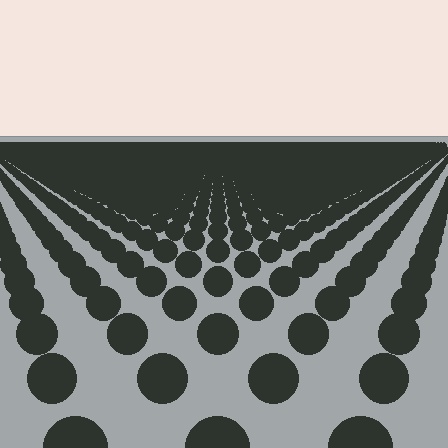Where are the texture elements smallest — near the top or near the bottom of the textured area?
Near the top.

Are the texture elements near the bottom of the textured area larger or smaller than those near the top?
Larger. Near the bottom, elements are closer to the viewer and appear at a bigger on-screen size.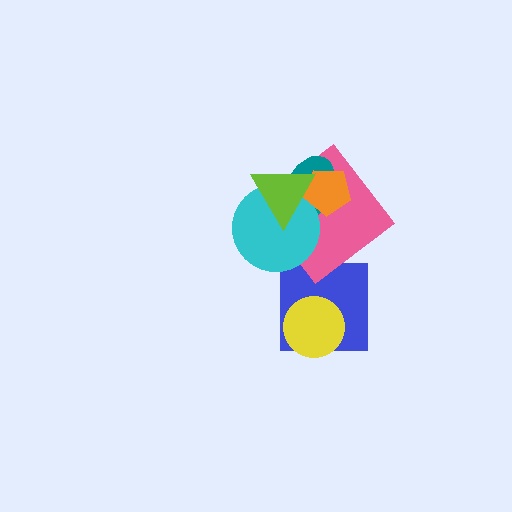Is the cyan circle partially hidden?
Yes, it is partially covered by another shape.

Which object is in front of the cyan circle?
The lime triangle is in front of the cyan circle.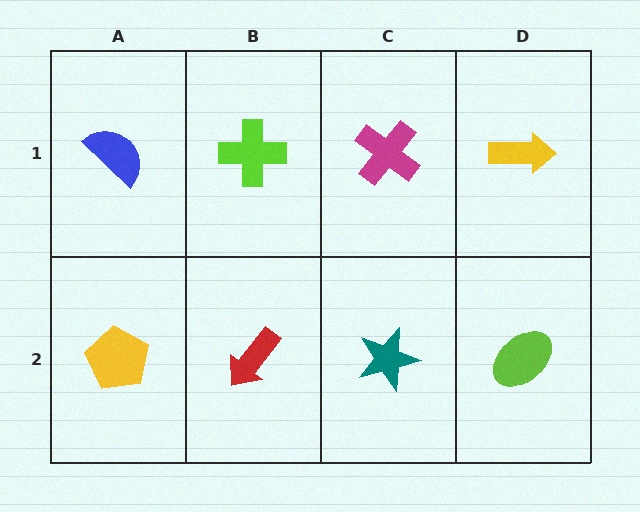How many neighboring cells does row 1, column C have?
3.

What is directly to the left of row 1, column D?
A magenta cross.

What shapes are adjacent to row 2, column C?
A magenta cross (row 1, column C), a red arrow (row 2, column B), a lime ellipse (row 2, column D).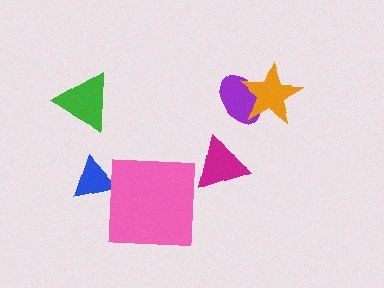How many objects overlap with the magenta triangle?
0 objects overlap with the magenta triangle.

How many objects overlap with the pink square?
0 objects overlap with the pink square.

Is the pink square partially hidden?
No, no other shape covers it.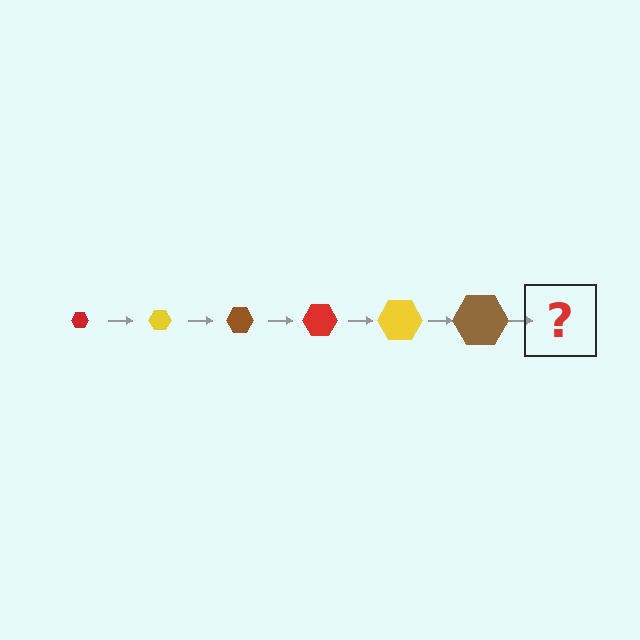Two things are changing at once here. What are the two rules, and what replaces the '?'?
The two rules are that the hexagon grows larger each step and the color cycles through red, yellow, and brown. The '?' should be a red hexagon, larger than the previous one.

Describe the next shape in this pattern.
It should be a red hexagon, larger than the previous one.